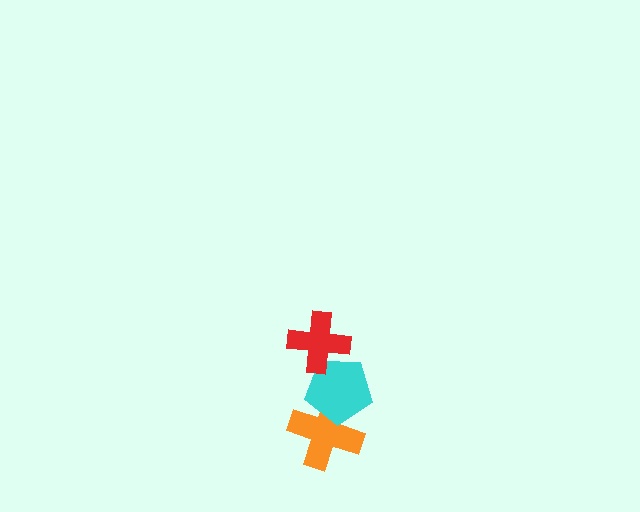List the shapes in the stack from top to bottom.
From top to bottom: the red cross, the cyan pentagon, the orange cross.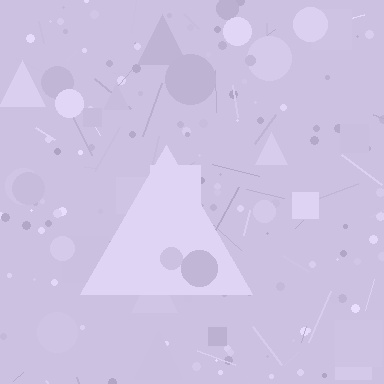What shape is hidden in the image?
A triangle is hidden in the image.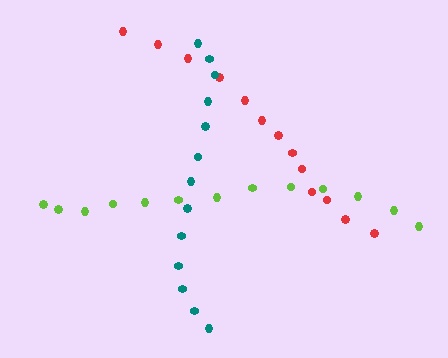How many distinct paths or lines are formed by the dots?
There are 3 distinct paths.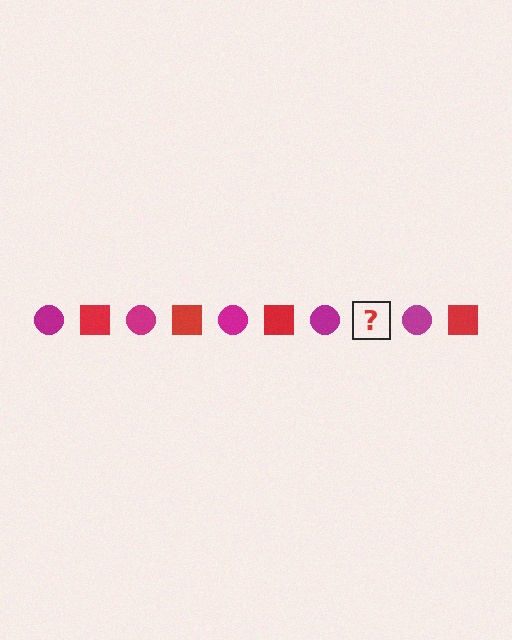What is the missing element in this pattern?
The missing element is a red square.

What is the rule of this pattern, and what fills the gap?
The rule is that the pattern alternates between magenta circle and red square. The gap should be filled with a red square.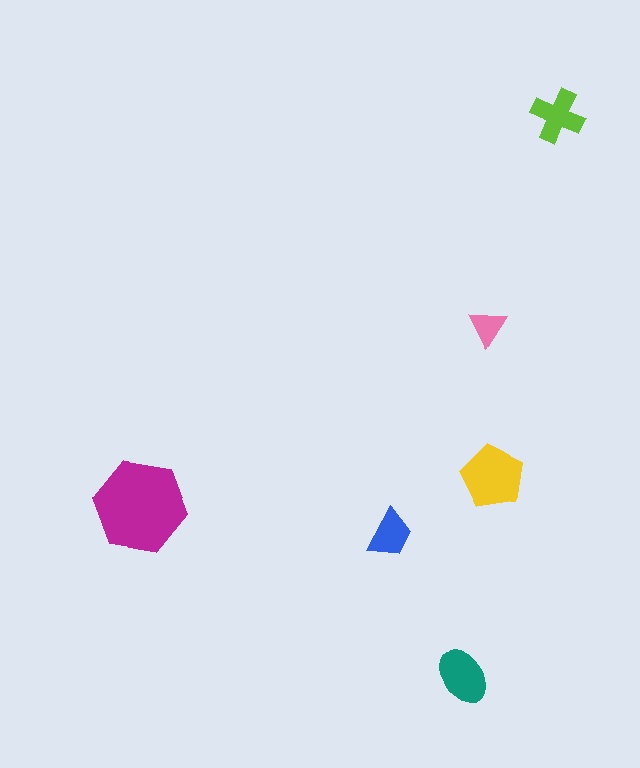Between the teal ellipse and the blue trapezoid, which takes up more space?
The teal ellipse.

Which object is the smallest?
The pink triangle.